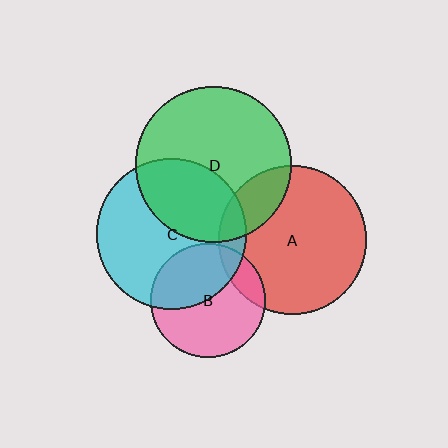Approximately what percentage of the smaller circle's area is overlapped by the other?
Approximately 15%.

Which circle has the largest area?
Circle D (green).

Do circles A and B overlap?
Yes.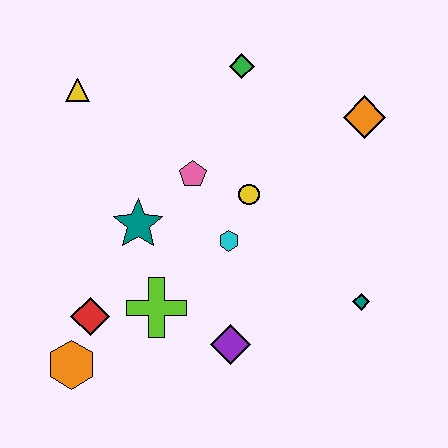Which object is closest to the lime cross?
The red diamond is closest to the lime cross.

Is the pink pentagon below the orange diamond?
Yes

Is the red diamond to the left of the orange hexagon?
No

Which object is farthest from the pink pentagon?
The orange hexagon is farthest from the pink pentagon.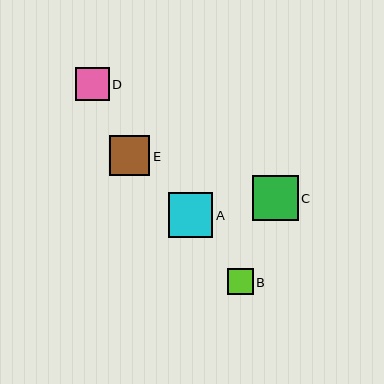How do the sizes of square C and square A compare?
Square C and square A are approximately the same size.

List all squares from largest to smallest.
From largest to smallest: C, A, E, D, B.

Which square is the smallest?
Square B is the smallest with a size of approximately 26 pixels.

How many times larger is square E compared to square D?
Square E is approximately 1.2 times the size of square D.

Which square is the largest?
Square C is the largest with a size of approximately 45 pixels.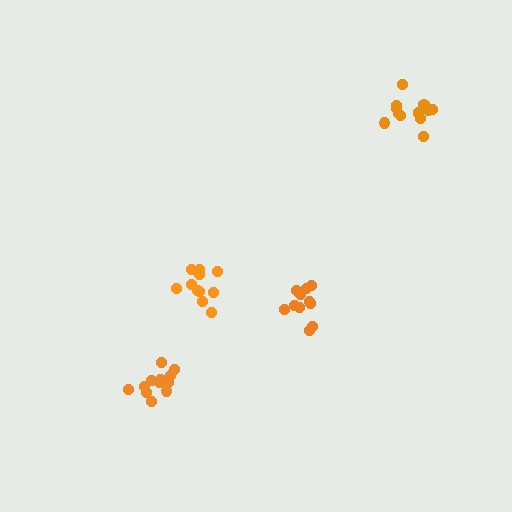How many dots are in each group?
Group 1: 11 dots, Group 2: 13 dots, Group 3: 13 dots, Group 4: 11 dots (48 total).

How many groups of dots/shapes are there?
There are 4 groups.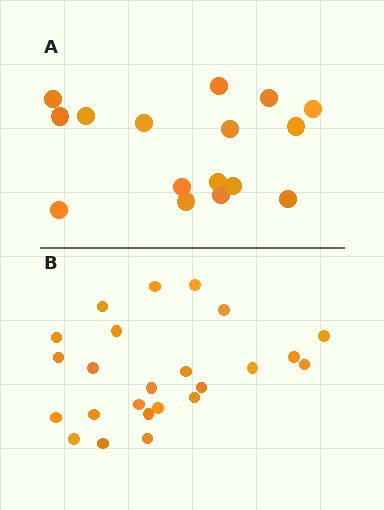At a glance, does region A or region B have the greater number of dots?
Region B (the bottom region) has more dots.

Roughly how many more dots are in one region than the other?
Region B has roughly 8 or so more dots than region A.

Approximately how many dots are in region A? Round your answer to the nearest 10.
About 20 dots. (The exact count is 16, which rounds to 20.)